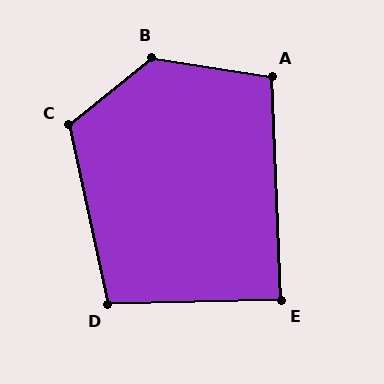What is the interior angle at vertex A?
Approximately 102 degrees (obtuse).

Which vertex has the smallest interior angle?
E, at approximately 89 degrees.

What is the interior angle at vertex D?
Approximately 101 degrees (obtuse).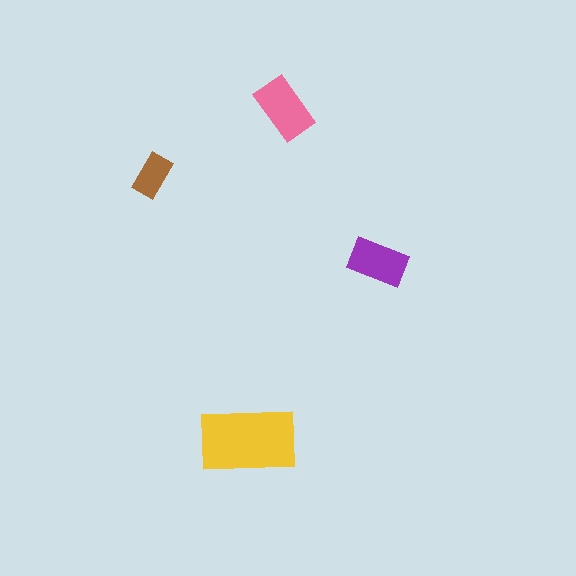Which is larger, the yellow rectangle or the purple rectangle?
The yellow one.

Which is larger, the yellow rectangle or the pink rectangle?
The yellow one.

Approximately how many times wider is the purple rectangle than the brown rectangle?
About 1.5 times wider.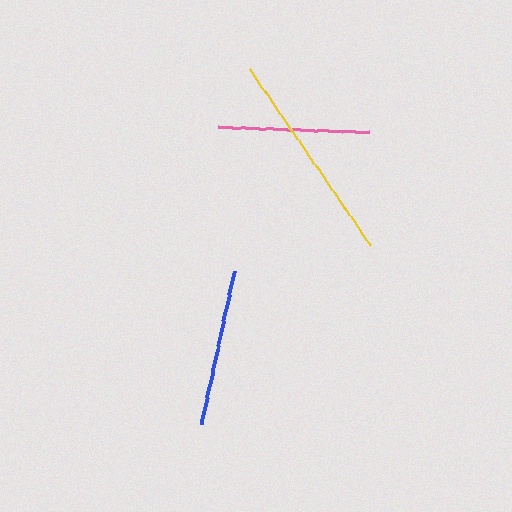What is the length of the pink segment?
The pink segment is approximately 152 pixels long.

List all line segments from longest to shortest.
From longest to shortest: yellow, blue, pink.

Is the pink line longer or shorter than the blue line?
The blue line is longer than the pink line.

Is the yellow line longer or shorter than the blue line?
The yellow line is longer than the blue line.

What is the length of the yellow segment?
The yellow segment is approximately 214 pixels long.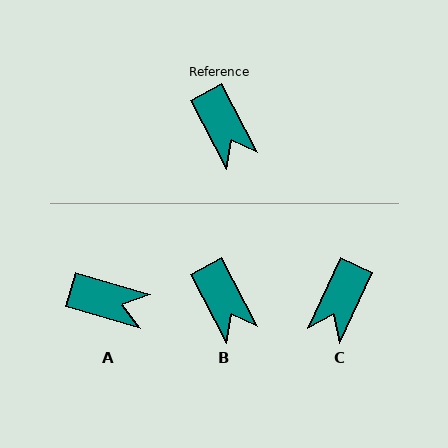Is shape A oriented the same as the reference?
No, it is off by about 45 degrees.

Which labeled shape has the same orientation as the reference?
B.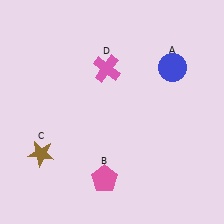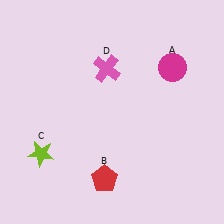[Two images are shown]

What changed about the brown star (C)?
In Image 1, C is brown. In Image 2, it changed to lime.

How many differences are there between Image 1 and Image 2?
There are 3 differences between the two images.